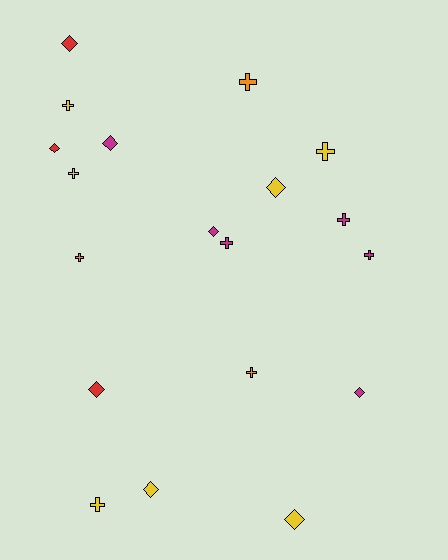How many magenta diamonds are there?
There are 3 magenta diamonds.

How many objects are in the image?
There are 19 objects.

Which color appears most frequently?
Yellow, with 7 objects.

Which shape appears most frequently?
Cross, with 10 objects.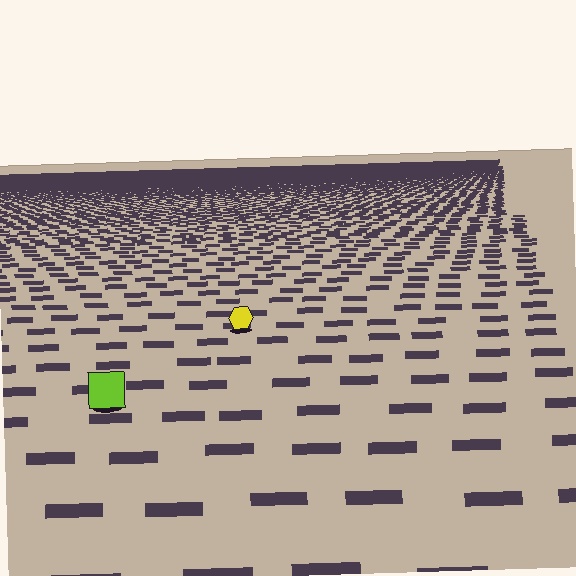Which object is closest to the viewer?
The lime square is closest. The texture marks near it are larger and more spread out.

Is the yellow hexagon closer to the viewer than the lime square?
No. The lime square is closer — you can tell from the texture gradient: the ground texture is coarser near it.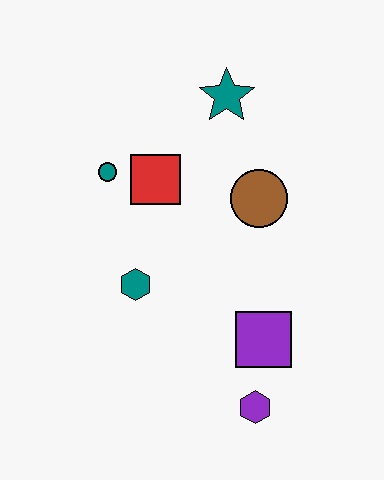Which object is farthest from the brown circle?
The purple hexagon is farthest from the brown circle.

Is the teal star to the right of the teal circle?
Yes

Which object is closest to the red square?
The teal circle is closest to the red square.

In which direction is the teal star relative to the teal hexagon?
The teal star is above the teal hexagon.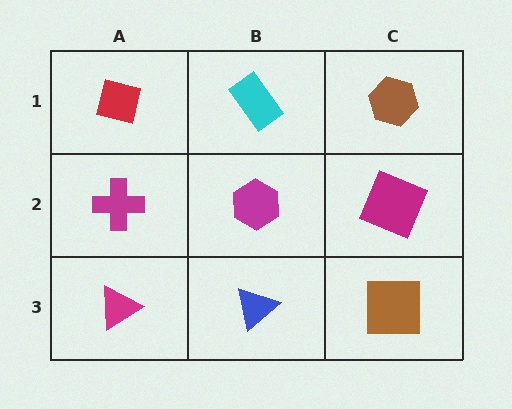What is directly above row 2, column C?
A brown hexagon.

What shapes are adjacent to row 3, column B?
A magenta hexagon (row 2, column B), a magenta triangle (row 3, column A), a brown square (row 3, column C).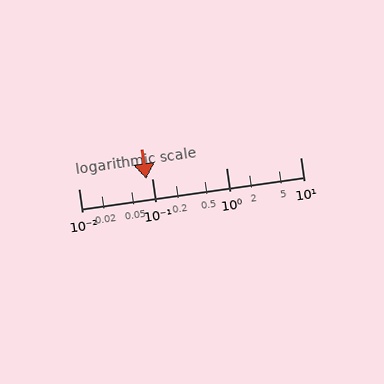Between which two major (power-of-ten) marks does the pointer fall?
The pointer is between 0.01 and 0.1.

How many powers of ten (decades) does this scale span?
The scale spans 3 decades, from 0.01 to 10.